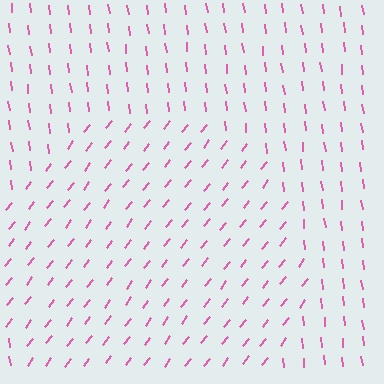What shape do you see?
I see a circle.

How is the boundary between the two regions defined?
The boundary is defined purely by a change in line orientation (approximately 45 degrees difference). All lines are the same color and thickness.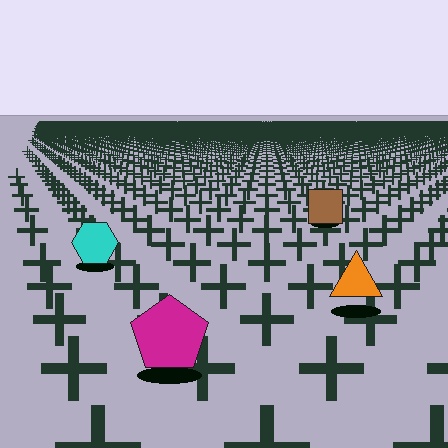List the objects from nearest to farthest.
From nearest to farthest: the magenta pentagon, the orange triangle, the cyan hexagon, the brown square.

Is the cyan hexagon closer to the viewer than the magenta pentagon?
No. The magenta pentagon is closer — you can tell from the texture gradient: the ground texture is coarser near it.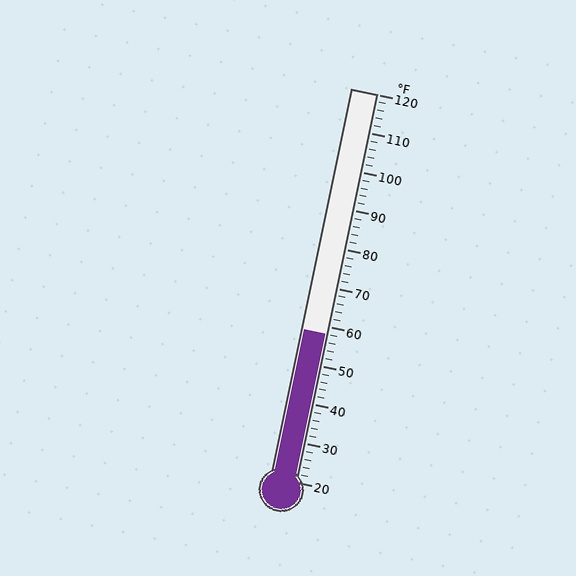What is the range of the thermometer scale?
The thermometer scale ranges from 20°F to 120°F.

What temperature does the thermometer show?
The thermometer shows approximately 58°F.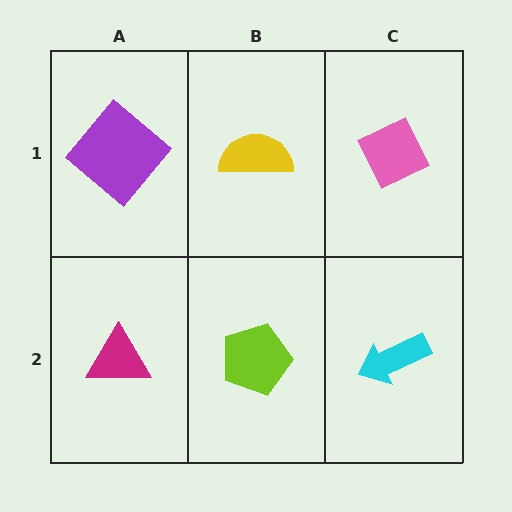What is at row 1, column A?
A purple diamond.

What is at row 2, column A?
A magenta triangle.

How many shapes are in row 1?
3 shapes.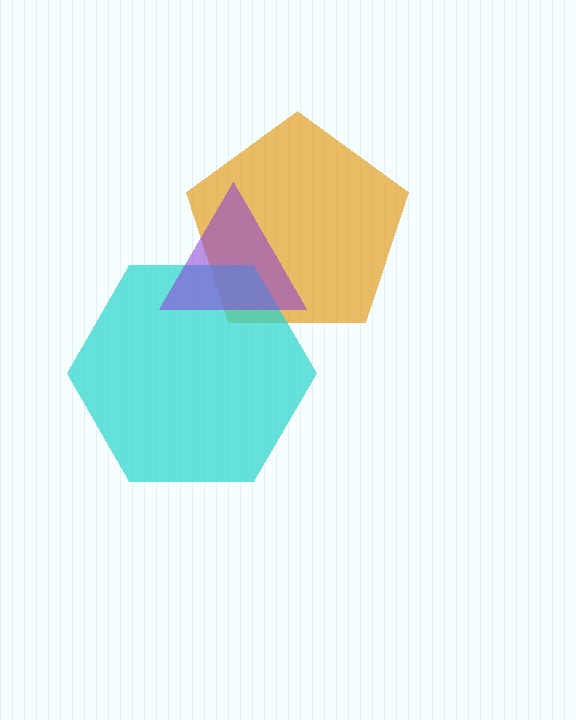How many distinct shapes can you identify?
There are 3 distinct shapes: an orange pentagon, a cyan hexagon, a purple triangle.